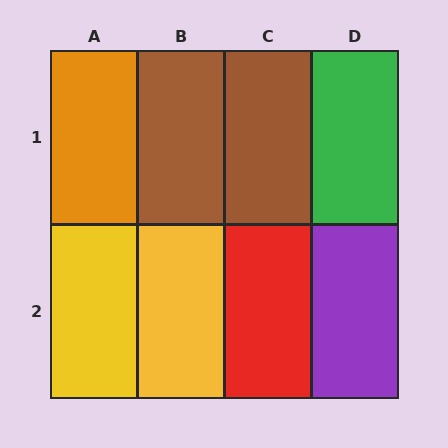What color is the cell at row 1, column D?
Green.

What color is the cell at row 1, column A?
Orange.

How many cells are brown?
2 cells are brown.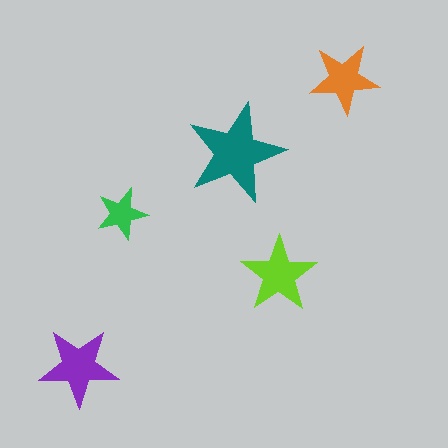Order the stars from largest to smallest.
the teal one, the purple one, the lime one, the orange one, the green one.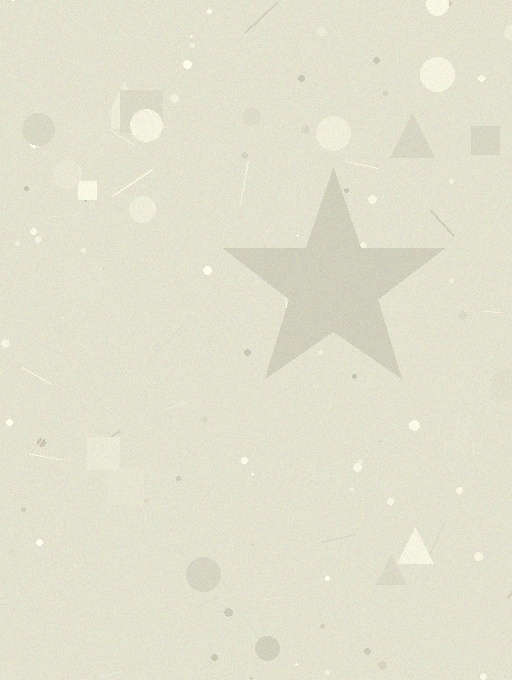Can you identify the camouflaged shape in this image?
The camouflaged shape is a star.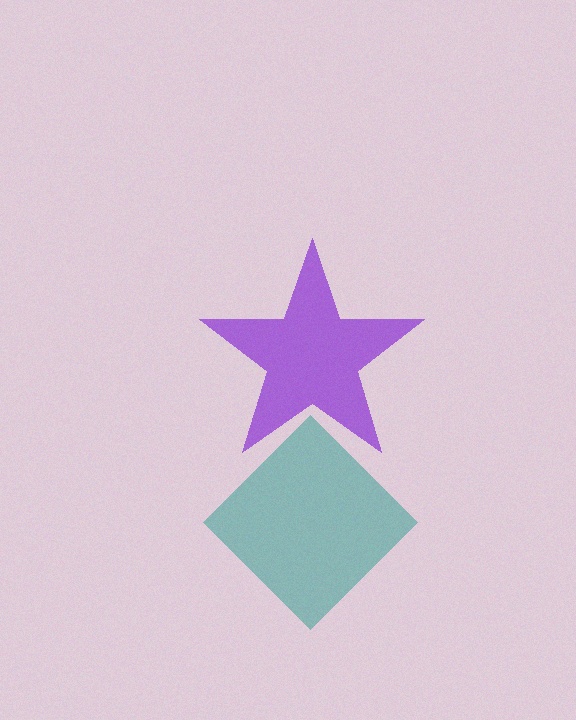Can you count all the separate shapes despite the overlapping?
Yes, there are 2 separate shapes.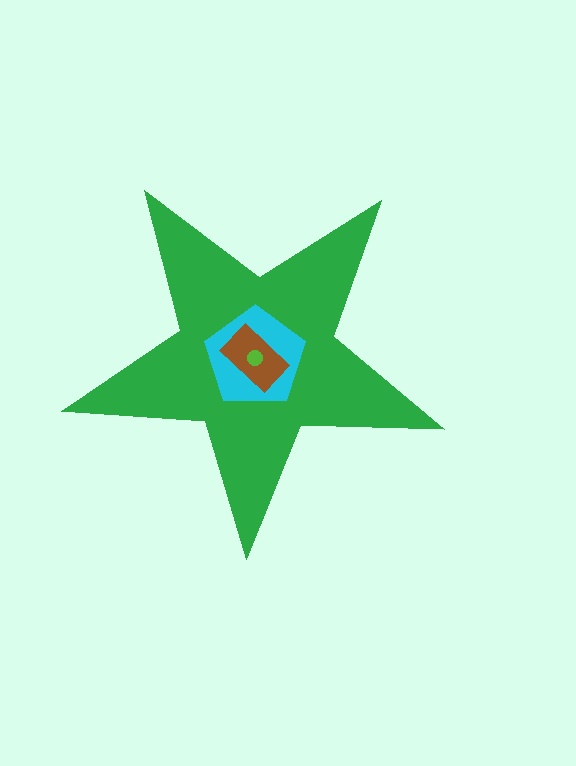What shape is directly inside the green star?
The cyan pentagon.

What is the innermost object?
The lime circle.